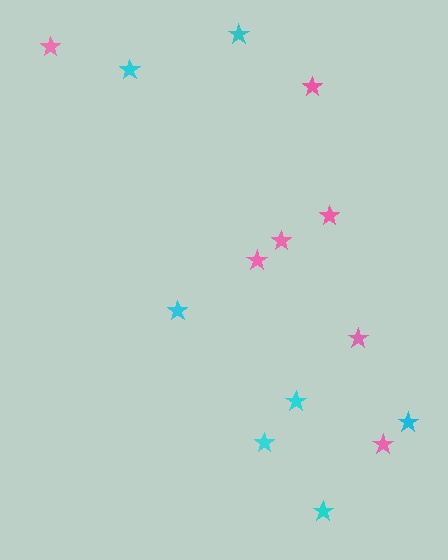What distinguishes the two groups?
There are 2 groups: one group of pink stars (7) and one group of cyan stars (7).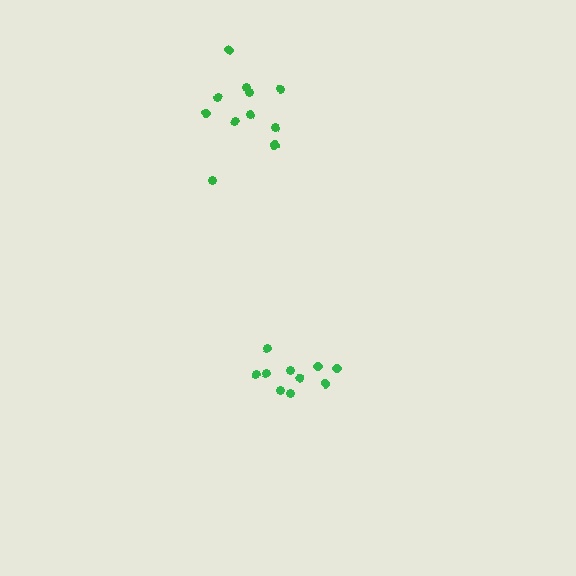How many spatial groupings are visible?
There are 2 spatial groupings.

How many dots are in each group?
Group 1: 10 dots, Group 2: 11 dots (21 total).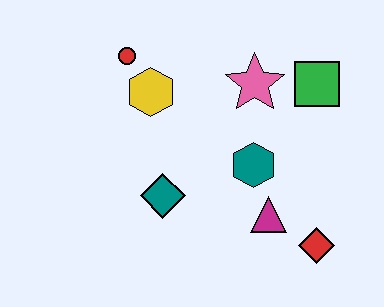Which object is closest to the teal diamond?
The teal hexagon is closest to the teal diamond.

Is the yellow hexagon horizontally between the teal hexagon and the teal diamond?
No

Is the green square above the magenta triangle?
Yes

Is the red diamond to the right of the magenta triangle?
Yes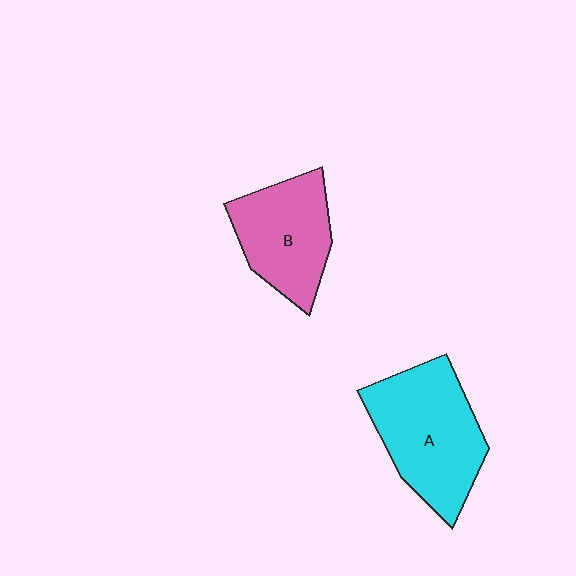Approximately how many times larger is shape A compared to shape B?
Approximately 1.3 times.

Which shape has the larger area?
Shape A (cyan).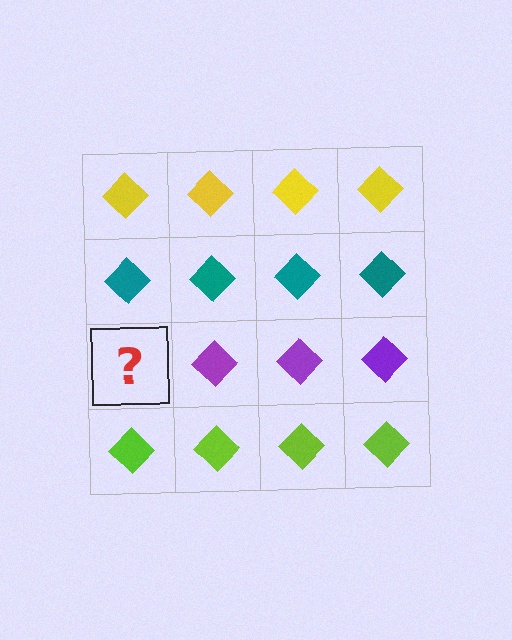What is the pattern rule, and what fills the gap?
The rule is that each row has a consistent color. The gap should be filled with a purple diamond.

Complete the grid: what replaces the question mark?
The question mark should be replaced with a purple diamond.